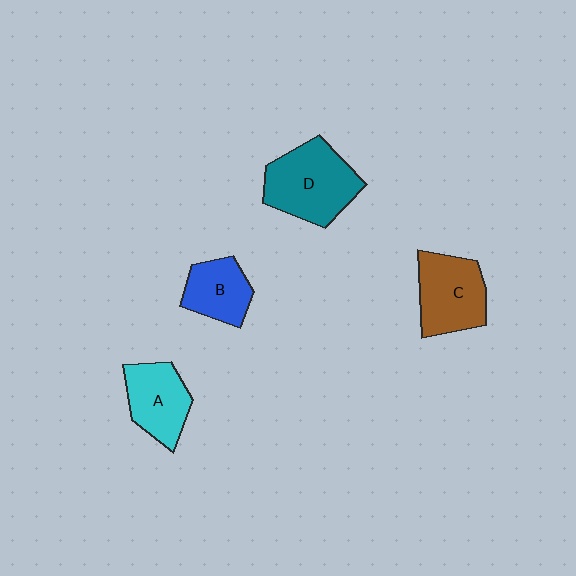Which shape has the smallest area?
Shape B (blue).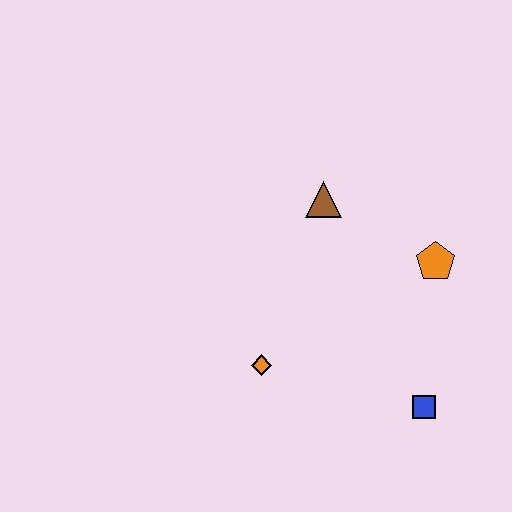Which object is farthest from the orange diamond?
The orange pentagon is farthest from the orange diamond.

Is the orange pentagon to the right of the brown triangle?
Yes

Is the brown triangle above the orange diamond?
Yes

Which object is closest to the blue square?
The orange pentagon is closest to the blue square.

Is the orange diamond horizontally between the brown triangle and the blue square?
No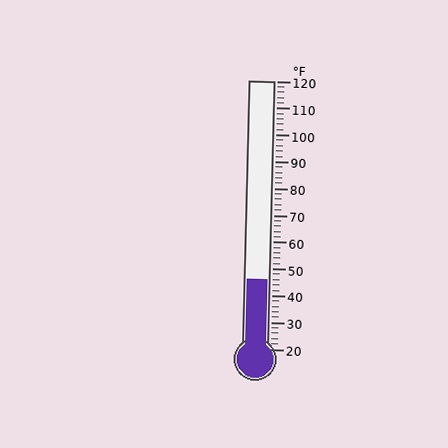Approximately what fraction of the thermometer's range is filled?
The thermometer is filled to approximately 25% of its range.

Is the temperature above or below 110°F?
The temperature is below 110°F.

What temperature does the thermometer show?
The thermometer shows approximately 46°F.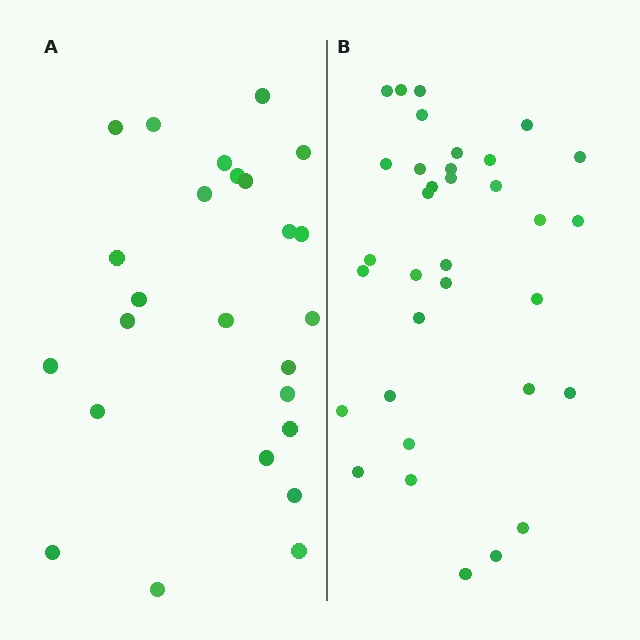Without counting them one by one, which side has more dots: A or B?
Region B (the right region) has more dots.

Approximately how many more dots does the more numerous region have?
Region B has roughly 8 or so more dots than region A.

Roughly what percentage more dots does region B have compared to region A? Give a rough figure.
About 35% more.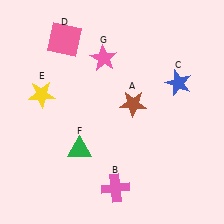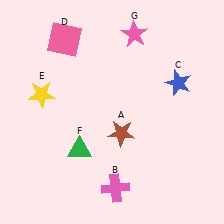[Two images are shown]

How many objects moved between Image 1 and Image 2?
2 objects moved between the two images.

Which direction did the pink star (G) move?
The pink star (G) moved right.